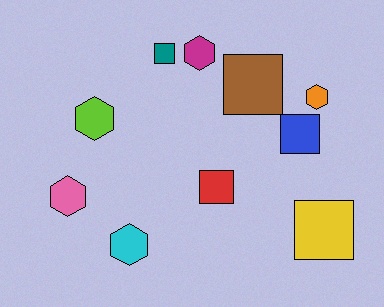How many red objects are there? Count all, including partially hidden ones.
There is 1 red object.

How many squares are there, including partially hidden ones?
There are 5 squares.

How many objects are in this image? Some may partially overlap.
There are 10 objects.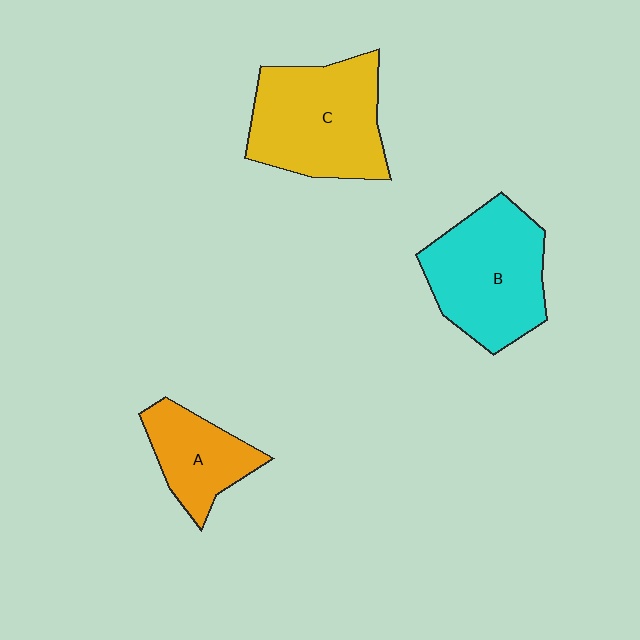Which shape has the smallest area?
Shape A (orange).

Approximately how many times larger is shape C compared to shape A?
Approximately 1.8 times.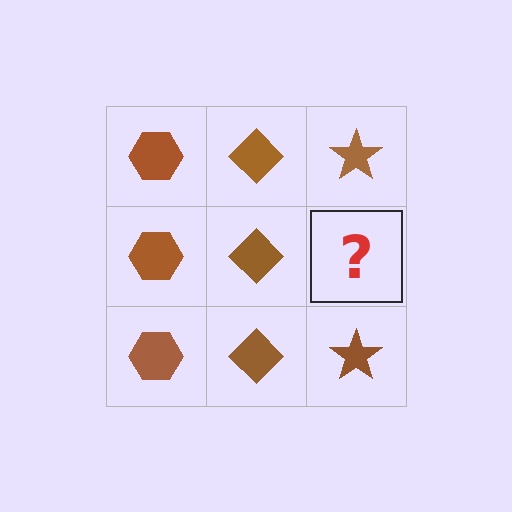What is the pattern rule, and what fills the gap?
The rule is that each column has a consistent shape. The gap should be filled with a brown star.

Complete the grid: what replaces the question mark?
The question mark should be replaced with a brown star.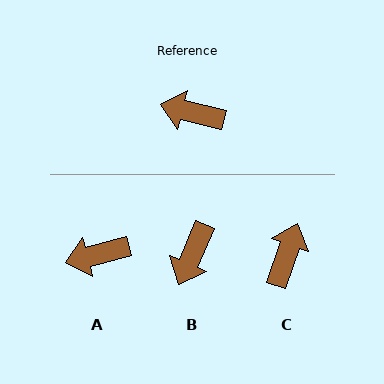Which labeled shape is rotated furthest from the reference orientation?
C, about 95 degrees away.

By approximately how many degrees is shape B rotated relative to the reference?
Approximately 81 degrees counter-clockwise.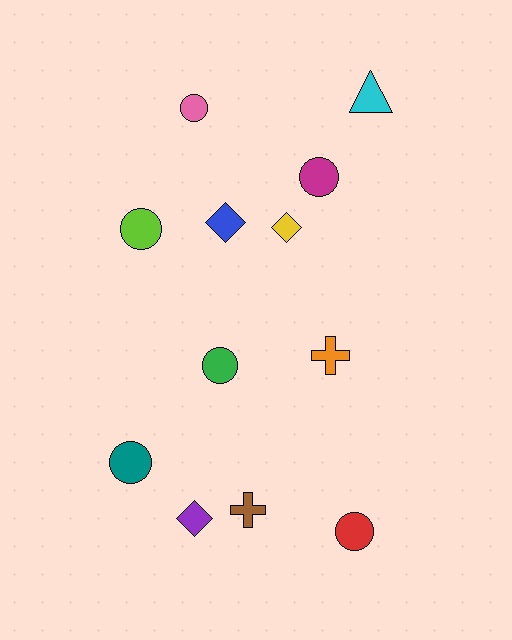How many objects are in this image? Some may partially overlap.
There are 12 objects.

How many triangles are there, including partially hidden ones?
There is 1 triangle.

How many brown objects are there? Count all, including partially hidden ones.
There is 1 brown object.